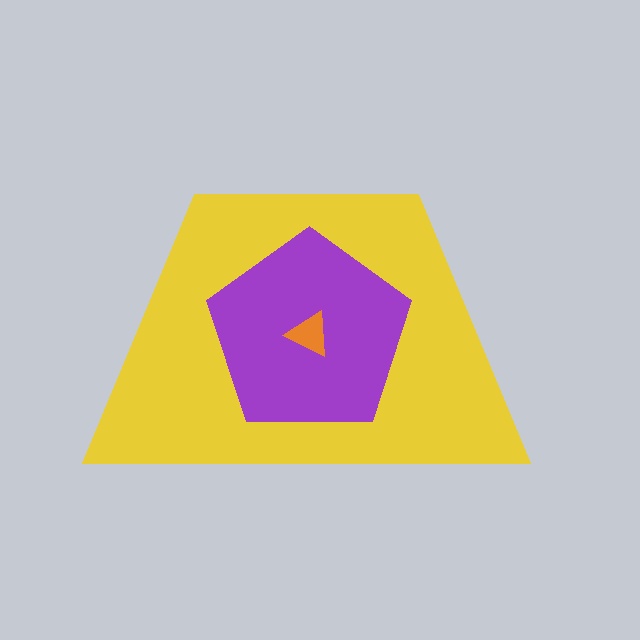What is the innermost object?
The orange triangle.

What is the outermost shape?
The yellow trapezoid.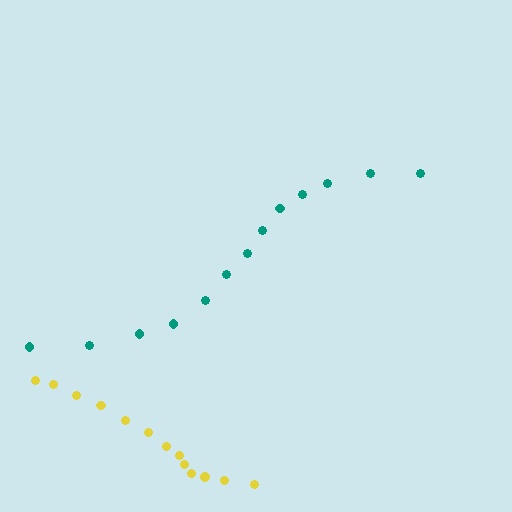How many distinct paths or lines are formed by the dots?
There are 2 distinct paths.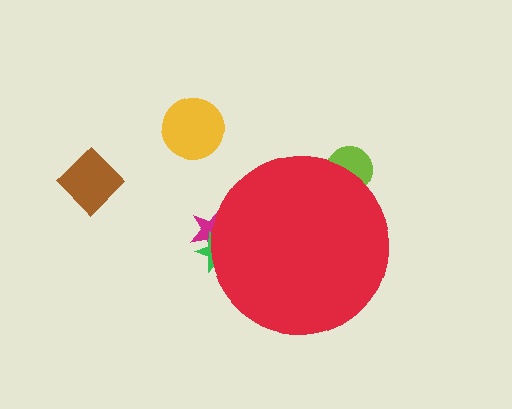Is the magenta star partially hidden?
Yes, the magenta star is partially hidden behind the red circle.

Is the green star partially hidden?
Yes, the green star is partially hidden behind the red circle.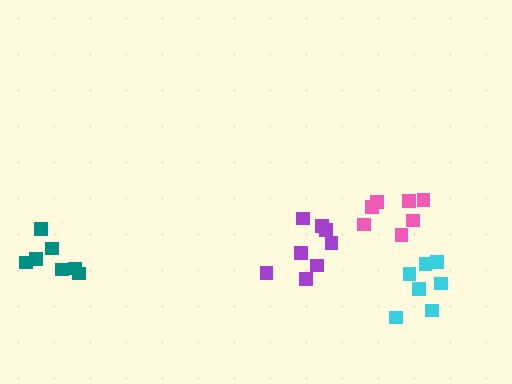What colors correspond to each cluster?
The clusters are colored: cyan, purple, pink, teal.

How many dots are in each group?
Group 1: 7 dots, Group 2: 8 dots, Group 3: 7 dots, Group 4: 7 dots (29 total).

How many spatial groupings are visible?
There are 4 spatial groupings.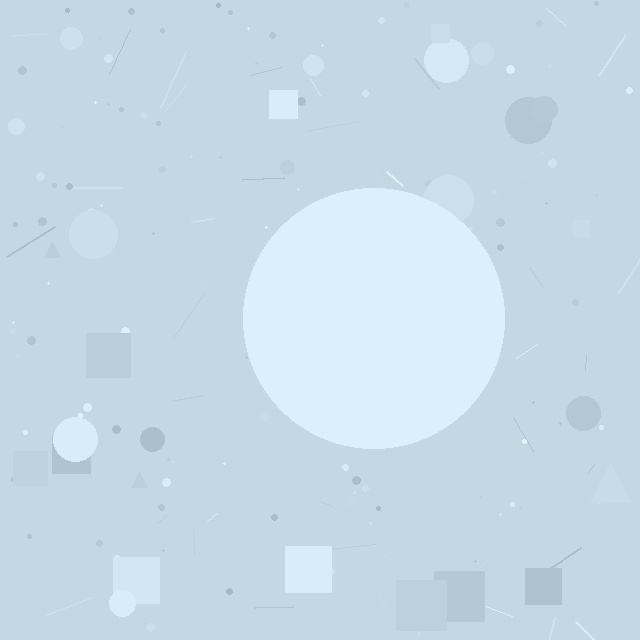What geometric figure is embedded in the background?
A circle is embedded in the background.